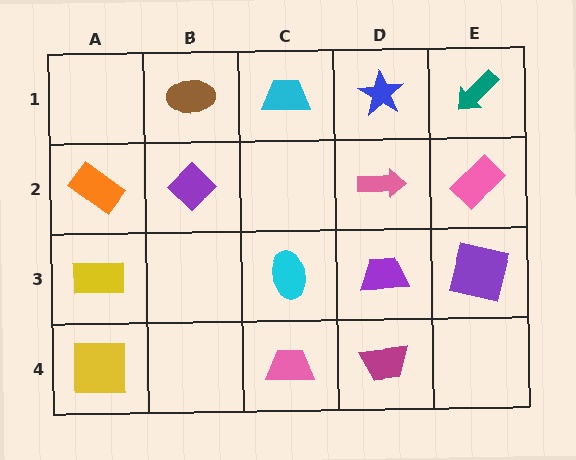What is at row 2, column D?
A pink arrow.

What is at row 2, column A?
An orange rectangle.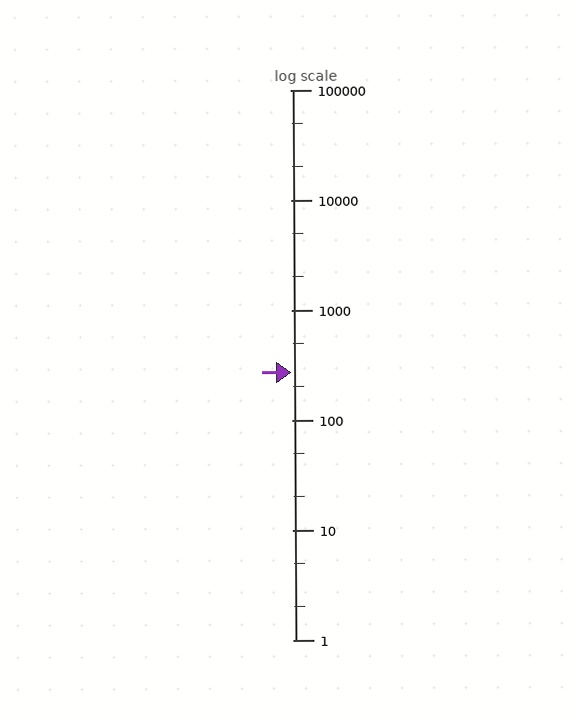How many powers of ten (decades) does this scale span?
The scale spans 5 decades, from 1 to 100000.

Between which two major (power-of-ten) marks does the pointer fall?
The pointer is between 100 and 1000.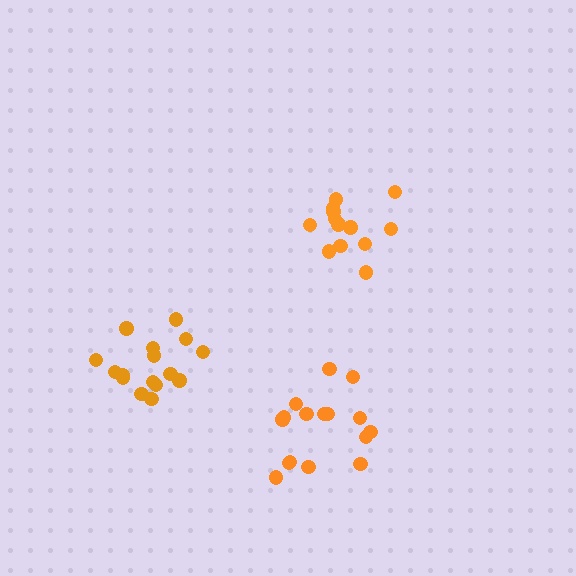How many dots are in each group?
Group 1: 13 dots, Group 2: 16 dots, Group 3: 16 dots (45 total).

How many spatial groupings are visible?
There are 3 spatial groupings.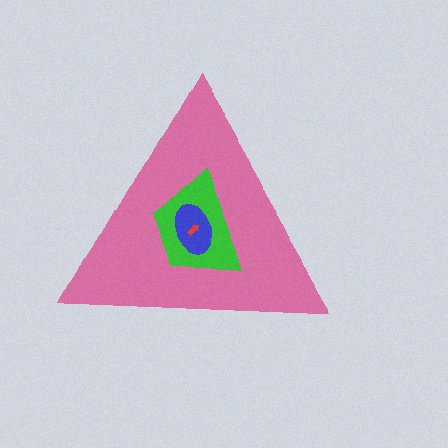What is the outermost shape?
The pink triangle.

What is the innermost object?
The red arrow.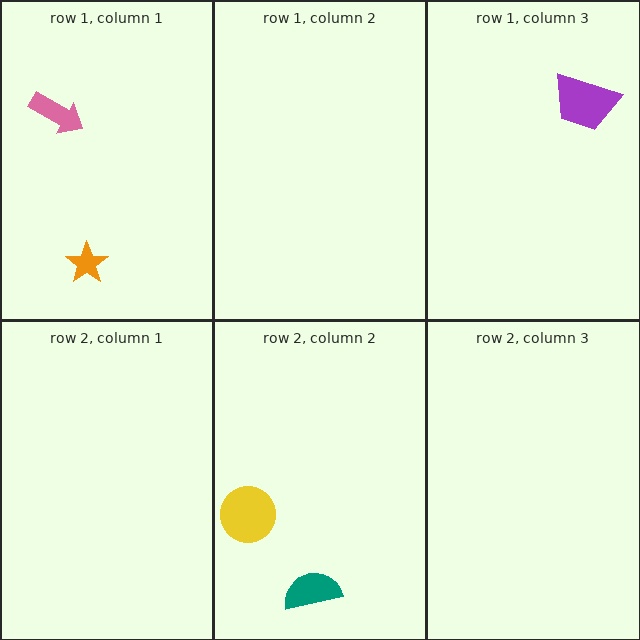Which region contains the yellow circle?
The row 2, column 2 region.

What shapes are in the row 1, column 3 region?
The purple trapezoid.